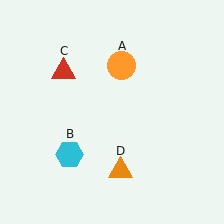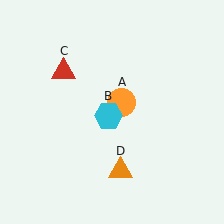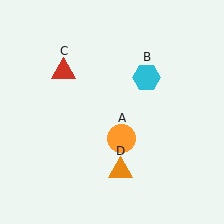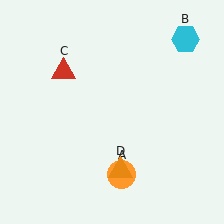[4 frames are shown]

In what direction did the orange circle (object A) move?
The orange circle (object A) moved down.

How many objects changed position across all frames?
2 objects changed position: orange circle (object A), cyan hexagon (object B).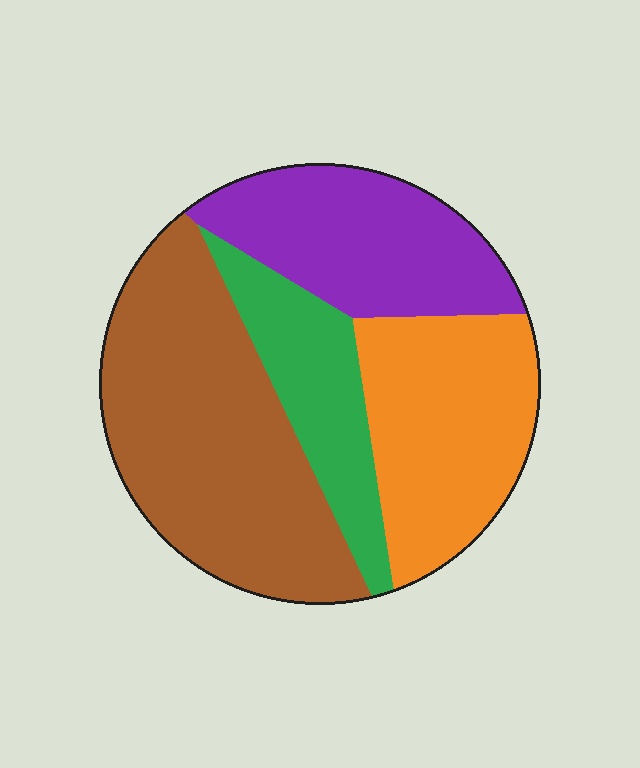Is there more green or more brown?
Brown.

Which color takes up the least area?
Green, at roughly 15%.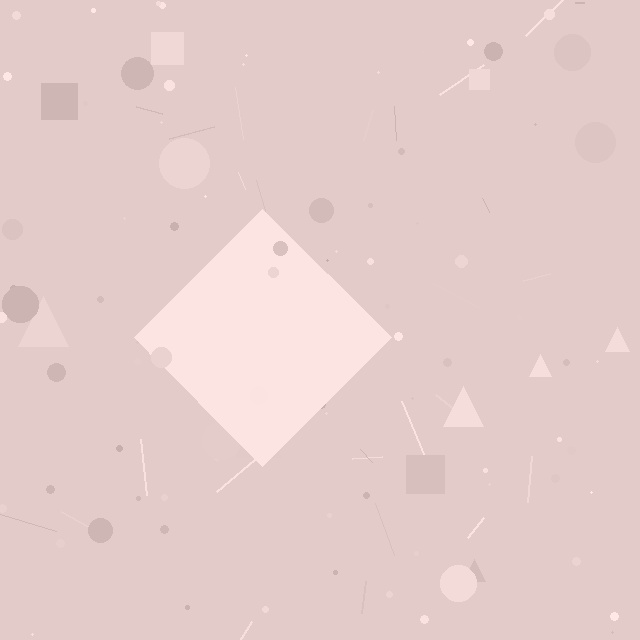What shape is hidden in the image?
A diamond is hidden in the image.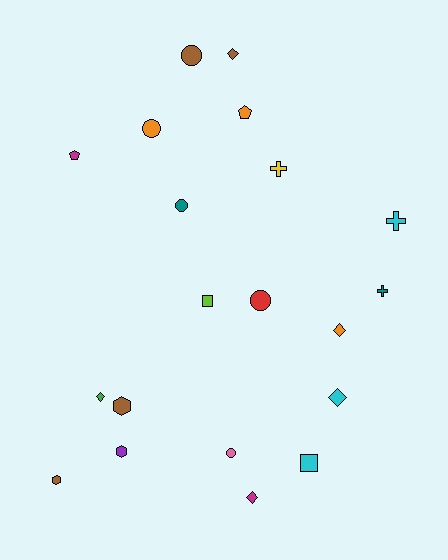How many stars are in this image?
There are no stars.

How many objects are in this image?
There are 20 objects.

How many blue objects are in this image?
There are no blue objects.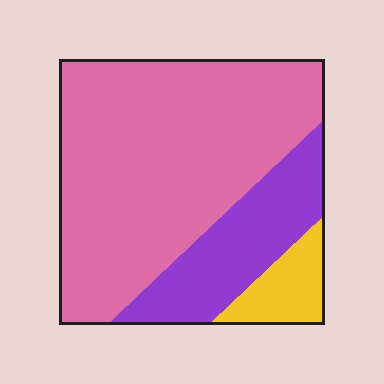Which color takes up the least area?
Yellow, at roughly 10%.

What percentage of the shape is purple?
Purple covers about 25% of the shape.